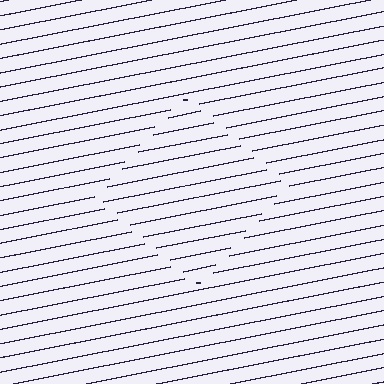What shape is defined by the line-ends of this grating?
An illusory square. The interior of the shape contains the same grating, shifted by half a period — the contour is defined by the phase discontinuity where line-ends from the inner and outer gratings abut.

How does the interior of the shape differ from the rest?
The interior of the shape contains the same grating, shifted by half a period — the contour is defined by the phase discontinuity where line-ends from the inner and outer gratings abut.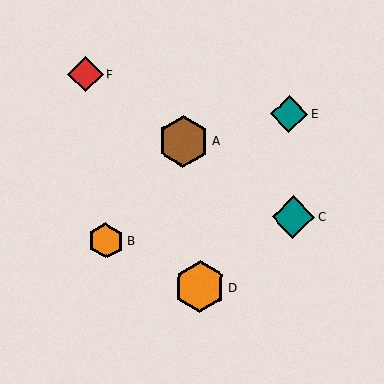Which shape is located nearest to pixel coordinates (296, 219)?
The teal diamond (labeled C) at (293, 217) is nearest to that location.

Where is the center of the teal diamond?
The center of the teal diamond is at (289, 114).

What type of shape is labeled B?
Shape B is an orange hexagon.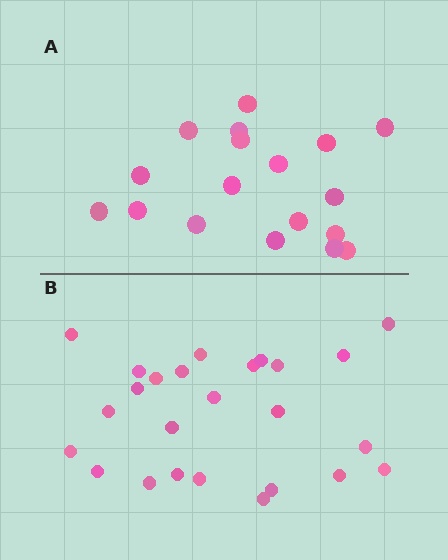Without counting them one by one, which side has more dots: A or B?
Region B (the bottom region) has more dots.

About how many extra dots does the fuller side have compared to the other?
Region B has roughly 8 or so more dots than region A.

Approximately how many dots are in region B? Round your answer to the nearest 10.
About 20 dots. (The exact count is 25, which rounds to 20.)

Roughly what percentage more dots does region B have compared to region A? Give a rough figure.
About 40% more.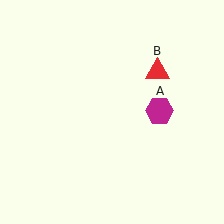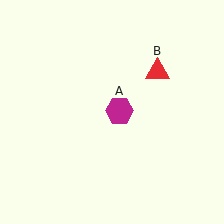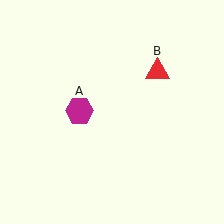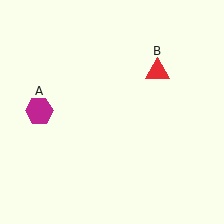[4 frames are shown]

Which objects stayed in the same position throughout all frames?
Red triangle (object B) remained stationary.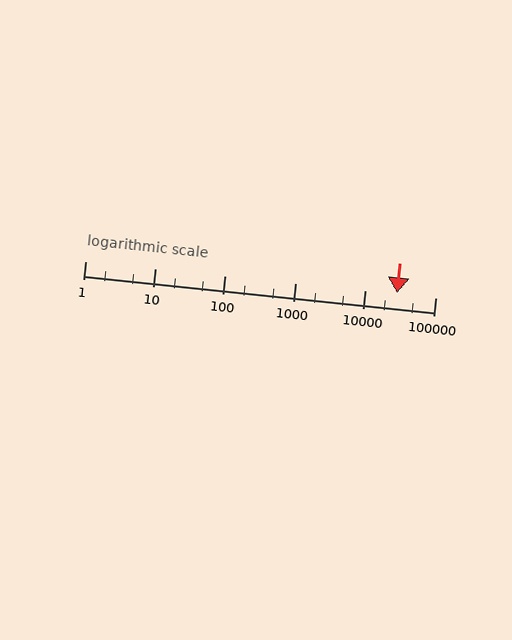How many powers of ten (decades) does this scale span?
The scale spans 5 decades, from 1 to 100000.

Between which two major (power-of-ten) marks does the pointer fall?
The pointer is between 10000 and 100000.